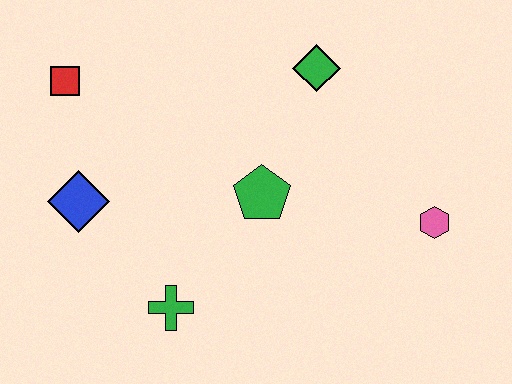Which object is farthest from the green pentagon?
The red square is farthest from the green pentagon.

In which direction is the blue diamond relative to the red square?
The blue diamond is below the red square.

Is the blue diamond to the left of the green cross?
Yes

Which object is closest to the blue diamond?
The red square is closest to the blue diamond.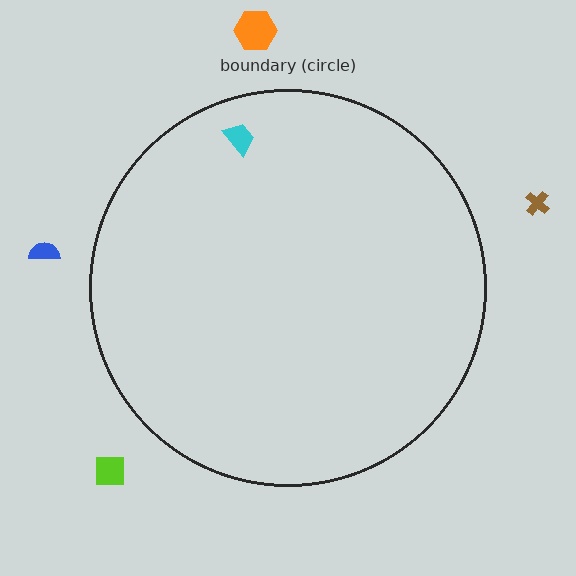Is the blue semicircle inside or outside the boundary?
Outside.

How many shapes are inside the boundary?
1 inside, 4 outside.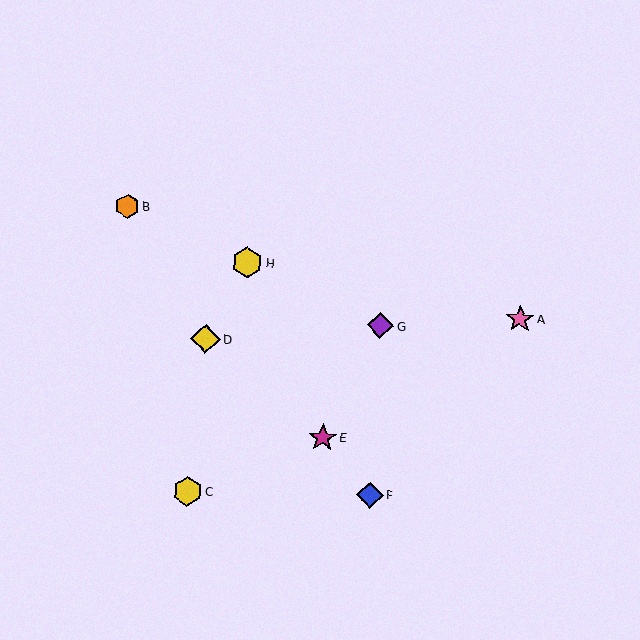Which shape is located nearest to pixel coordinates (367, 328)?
The purple diamond (labeled G) at (380, 326) is nearest to that location.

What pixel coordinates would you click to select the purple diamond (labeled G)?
Click at (380, 326) to select the purple diamond G.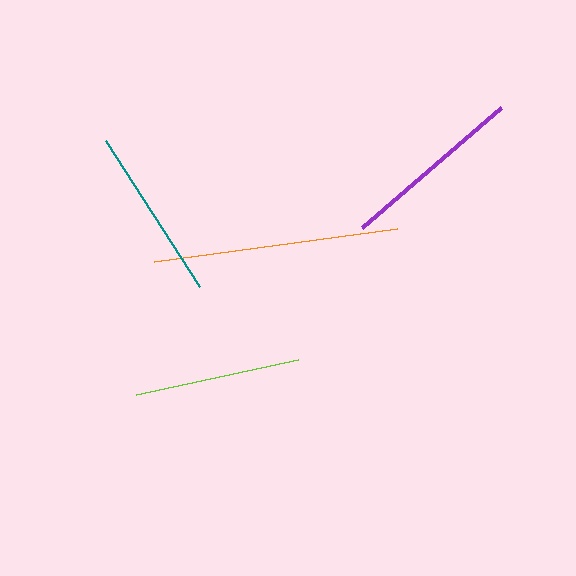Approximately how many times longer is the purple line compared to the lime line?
The purple line is approximately 1.1 times the length of the lime line.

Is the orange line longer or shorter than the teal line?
The orange line is longer than the teal line.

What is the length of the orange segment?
The orange segment is approximately 245 pixels long.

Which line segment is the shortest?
The lime line is the shortest at approximately 167 pixels.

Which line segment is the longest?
The orange line is the longest at approximately 245 pixels.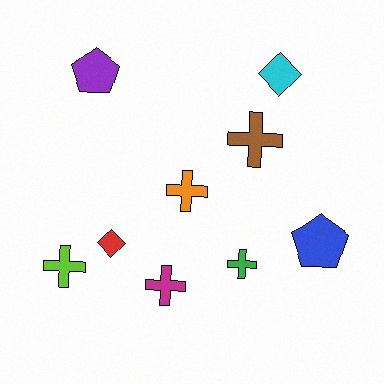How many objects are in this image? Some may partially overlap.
There are 9 objects.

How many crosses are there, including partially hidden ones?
There are 5 crosses.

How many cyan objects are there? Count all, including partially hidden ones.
There is 1 cyan object.